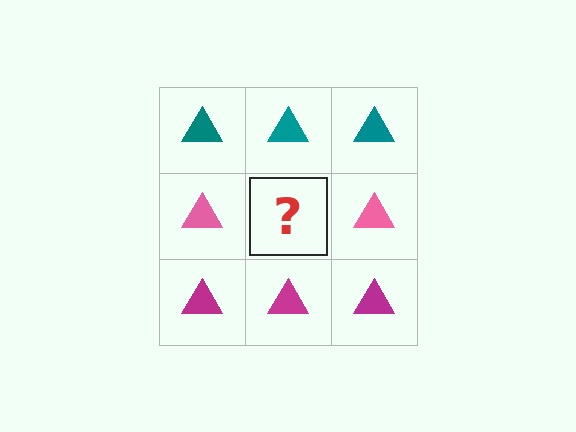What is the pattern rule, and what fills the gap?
The rule is that each row has a consistent color. The gap should be filled with a pink triangle.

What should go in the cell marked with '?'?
The missing cell should contain a pink triangle.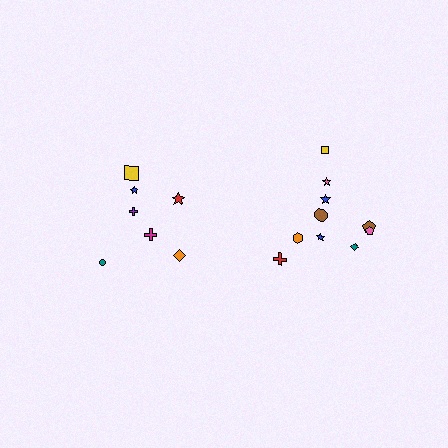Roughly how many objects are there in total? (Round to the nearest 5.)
Roughly 15 objects in total.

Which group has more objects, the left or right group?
The right group.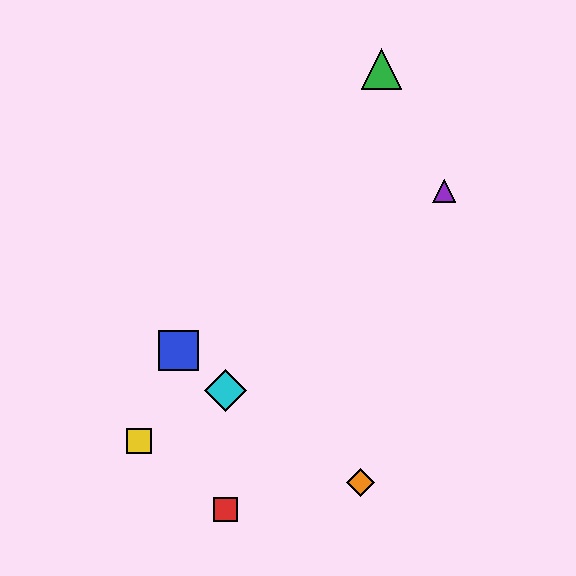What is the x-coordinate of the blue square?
The blue square is at x≈178.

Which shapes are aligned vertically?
The red square, the cyan diamond are aligned vertically.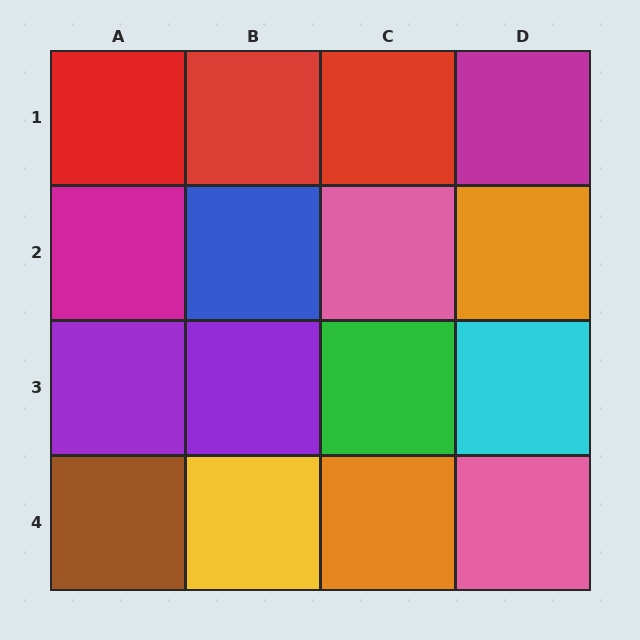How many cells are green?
1 cell is green.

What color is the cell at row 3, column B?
Purple.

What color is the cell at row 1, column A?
Red.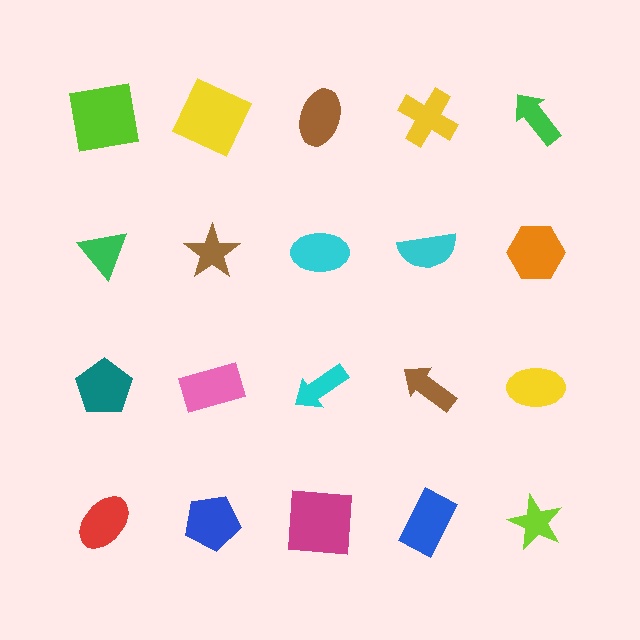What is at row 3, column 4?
A brown arrow.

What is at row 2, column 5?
An orange hexagon.